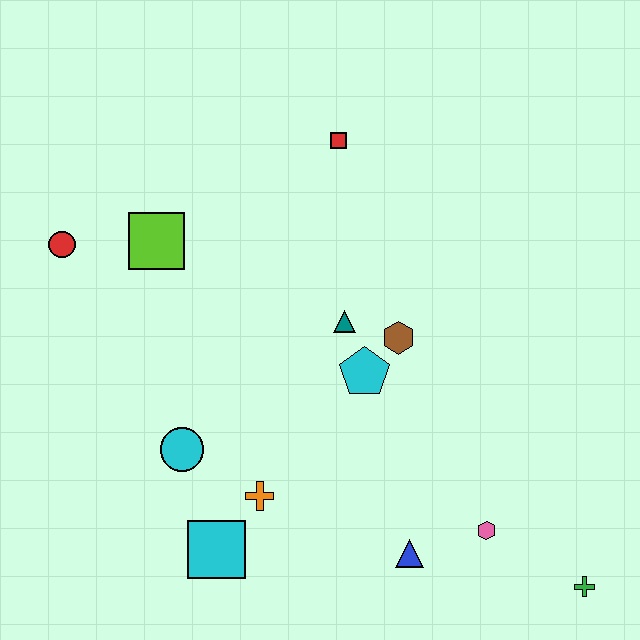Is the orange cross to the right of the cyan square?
Yes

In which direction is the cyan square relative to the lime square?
The cyan square is below the lime square.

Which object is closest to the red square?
The teal triangle is closest to the red square.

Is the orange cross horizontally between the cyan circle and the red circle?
No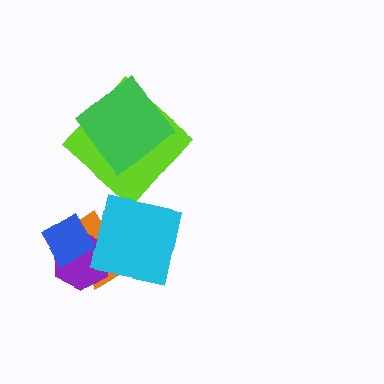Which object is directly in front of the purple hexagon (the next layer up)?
The blue diamond is directly in front of the purple hexagon.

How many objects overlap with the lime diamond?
1 object overlaps with the lime diamond.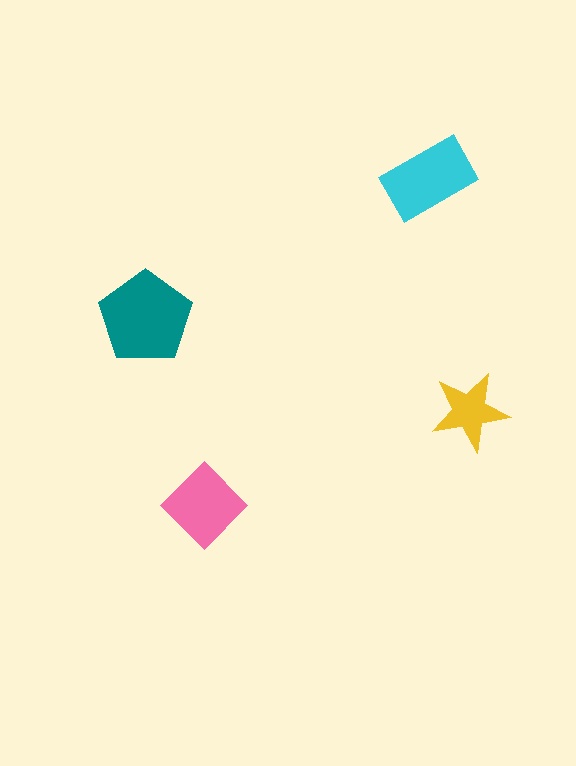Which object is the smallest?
The yellow star.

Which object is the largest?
The teal pentagon.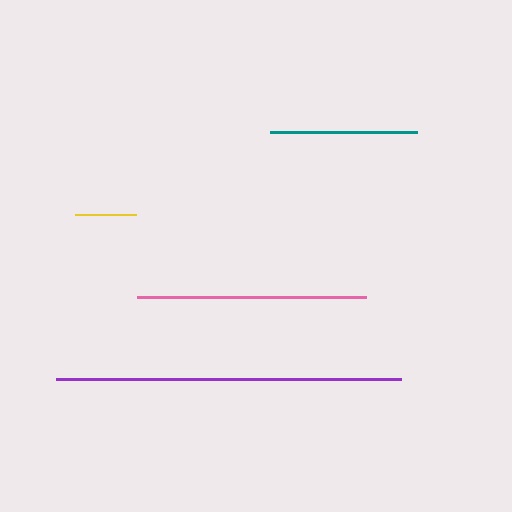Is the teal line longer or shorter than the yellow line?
The teal line is longer than the yellow line.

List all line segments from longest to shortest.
From longest to shortest: purple, pink, teal, yellow.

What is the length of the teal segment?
The teal segment is approximately 147 pixels long.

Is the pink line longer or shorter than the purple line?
The purple line is longer than the pink line.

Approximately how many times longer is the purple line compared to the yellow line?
The purple line is approximately 5.6 times the length of the yellow line.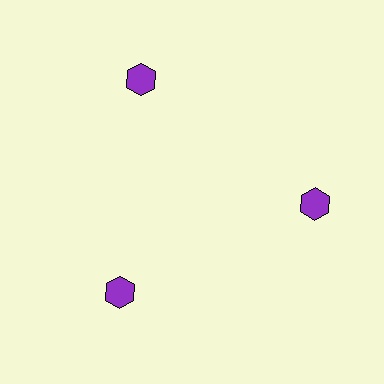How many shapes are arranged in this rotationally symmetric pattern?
There are 3 shapes, arranged in 3 groups of 1.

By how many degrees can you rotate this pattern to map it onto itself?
The pattern maps onto itself every 120 degrees of rotation.